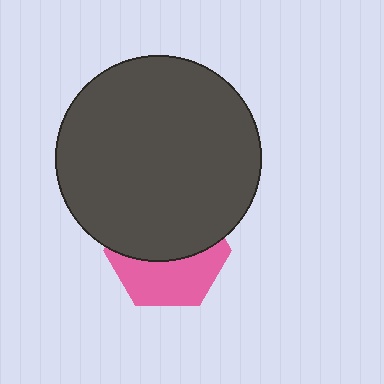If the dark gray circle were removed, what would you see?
You would see the complete pink hexagon.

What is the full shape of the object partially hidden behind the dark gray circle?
The partially hidden object is a pink hexagon.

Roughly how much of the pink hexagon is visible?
A small part of it is visible (roughly 44%).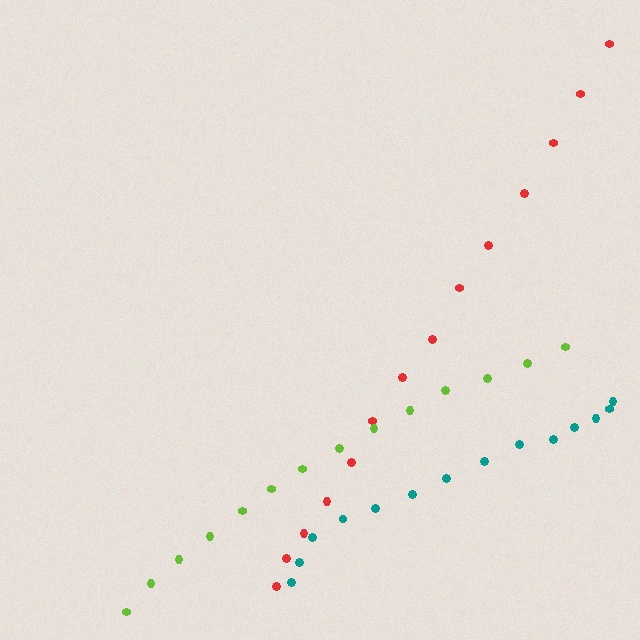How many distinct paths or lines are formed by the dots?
There are 3 distinct paths.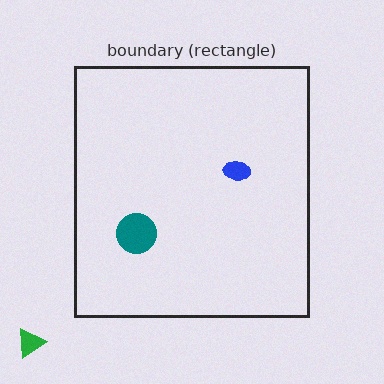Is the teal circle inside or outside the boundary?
Inside.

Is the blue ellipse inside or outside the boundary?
Inside.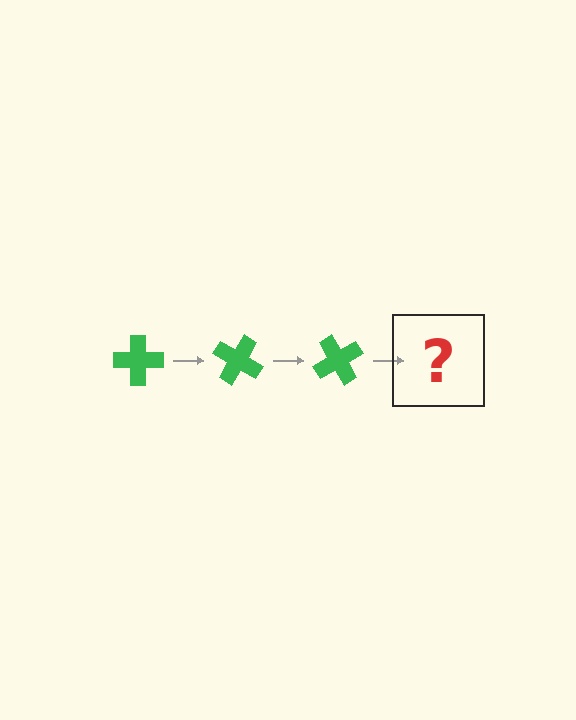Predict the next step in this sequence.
The next step is a green cross rotated 90 degrees.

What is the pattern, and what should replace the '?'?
The pattern is that the cross rotates 30 degrees each step. The '?' should be a green cross rotated 90 degrees.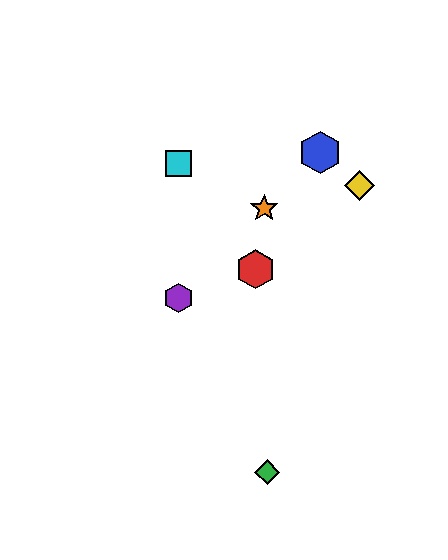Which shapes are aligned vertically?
The purple hexagon, the cyan square are aligned vertically.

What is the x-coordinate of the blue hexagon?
The blue hexagon is at x≈320.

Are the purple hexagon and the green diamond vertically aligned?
No, the purple hexagon is at x≈178 and the green diamond is at x≈267.